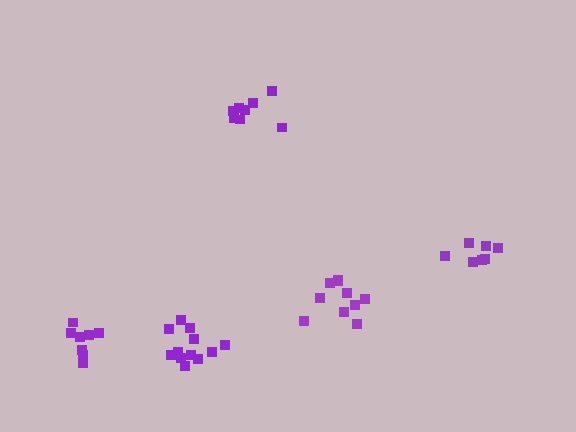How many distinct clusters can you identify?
There are 5 distinct clusters.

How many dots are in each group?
Group 1: 12 dots, Group 2: 7 dots, Group 3: 8 dots, Group 4: 8 dots, Group 5: 10 dots (45 total).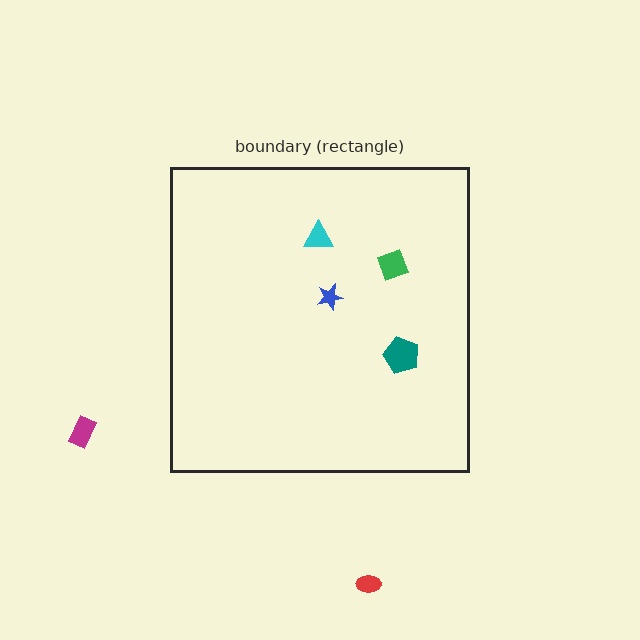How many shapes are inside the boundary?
4 inside, 2 outside.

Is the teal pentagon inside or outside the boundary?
Inside.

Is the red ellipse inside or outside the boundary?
Outside.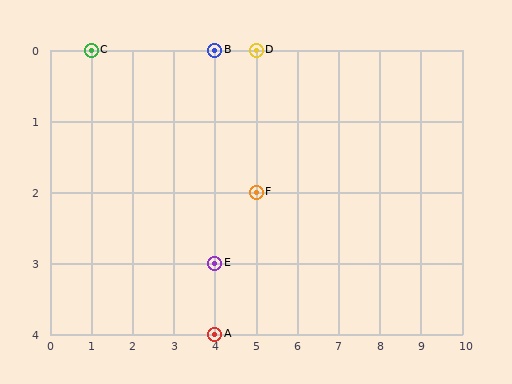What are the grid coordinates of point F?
Point F is at grid coordinates (5, 2).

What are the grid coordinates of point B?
Point B is at grid coordinates (4, 0).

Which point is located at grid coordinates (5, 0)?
Point D is at (5, 0).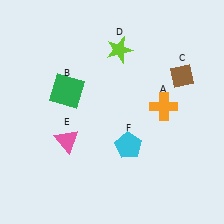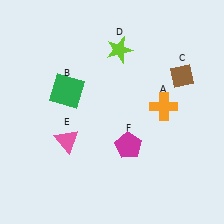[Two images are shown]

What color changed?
The pentagon (F) changed from cyan in Image 1 to magenta in Image 2.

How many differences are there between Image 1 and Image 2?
There is 1 difference between the two images.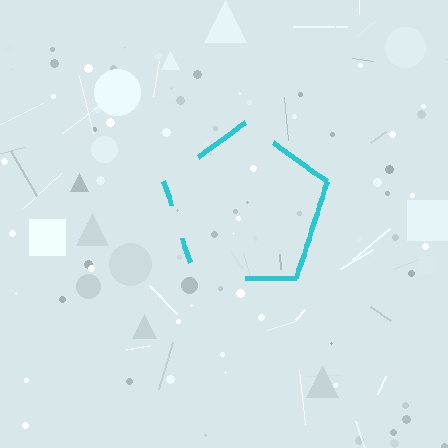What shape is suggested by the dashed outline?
The dashed outline suggests a pentagon.